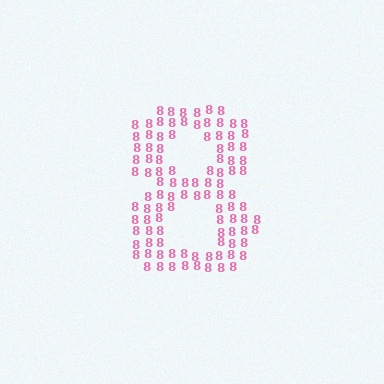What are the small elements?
The small elements are digit 8's.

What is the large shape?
The large shape is the digit 8.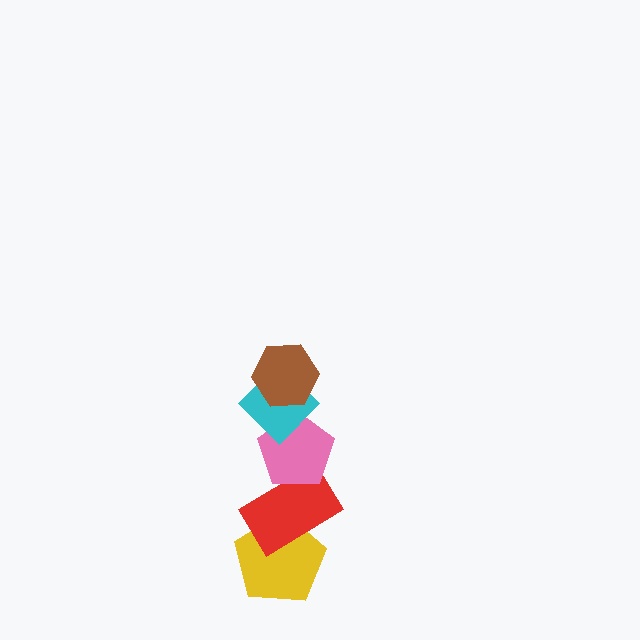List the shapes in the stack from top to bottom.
From top to bottom: the brown hexagon, the cyan diamond, the pink pentagon, the red rectangle, the yellow pentagon.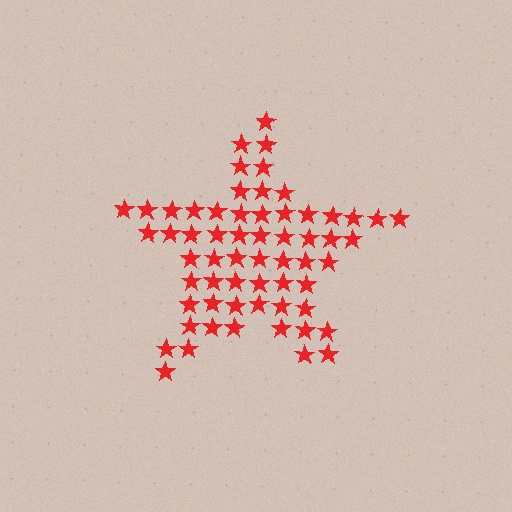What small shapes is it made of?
It is made of small stars.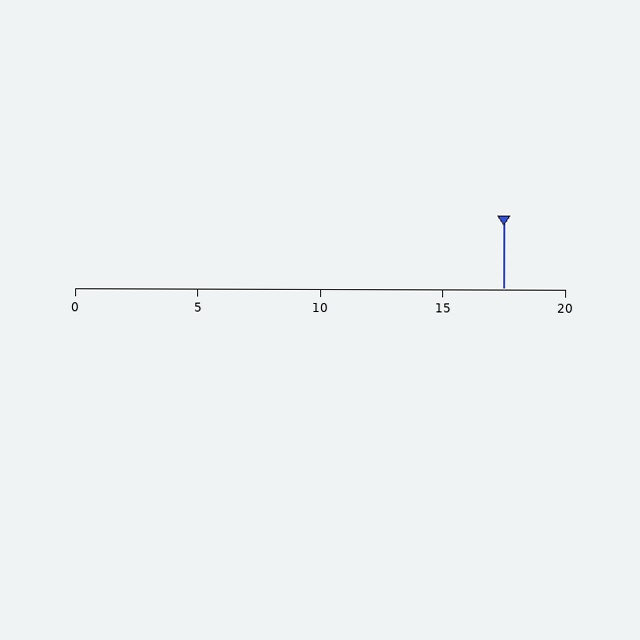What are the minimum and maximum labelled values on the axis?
The axis runs from 0 to 20.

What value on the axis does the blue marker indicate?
The marker indicates approximately 17.5.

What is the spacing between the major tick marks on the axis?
The major ticks are spaced 5 apart.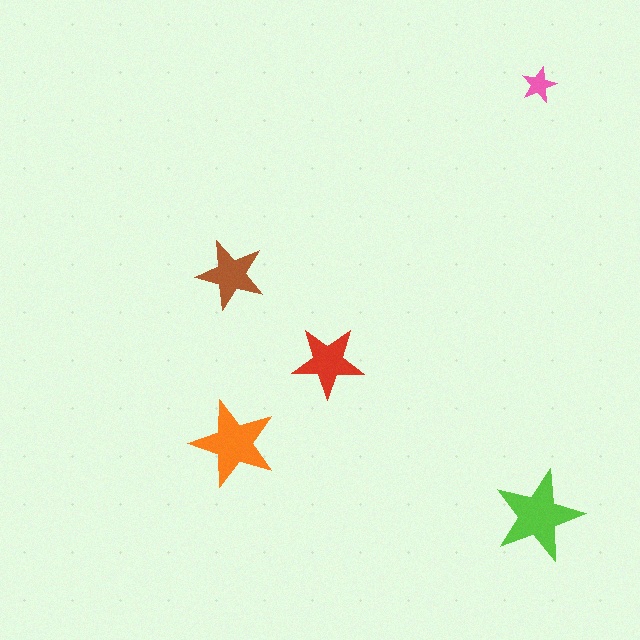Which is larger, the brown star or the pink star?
The brown one.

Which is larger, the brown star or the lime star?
The lime one.